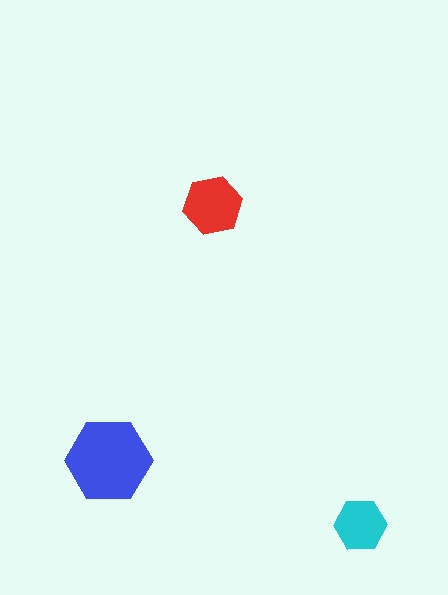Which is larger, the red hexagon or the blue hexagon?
The blue one.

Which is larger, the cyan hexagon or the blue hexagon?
The blue one.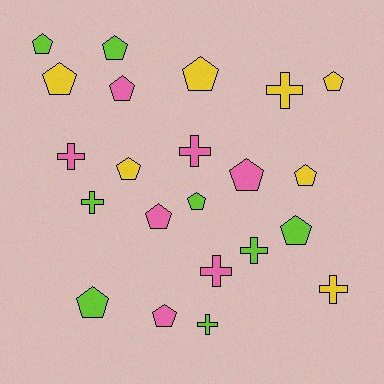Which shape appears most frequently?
Pentagon, with 14 objects.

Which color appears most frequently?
Lime, with 8 objects.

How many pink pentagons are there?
There are 4 pink pentagons.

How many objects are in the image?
There are 22 objects.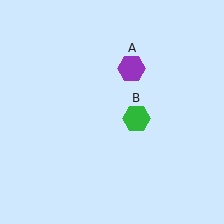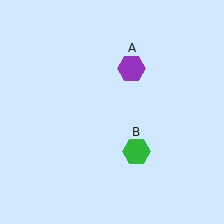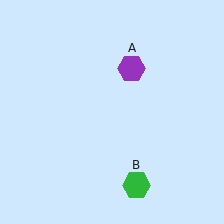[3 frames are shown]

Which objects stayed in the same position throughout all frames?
Purple hexagon (object A) remained stationary.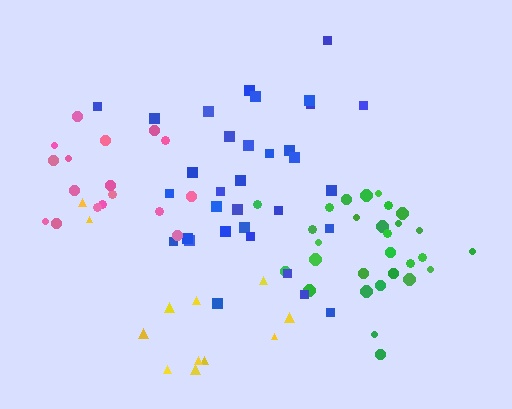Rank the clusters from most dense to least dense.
green, blue, pink, yellow.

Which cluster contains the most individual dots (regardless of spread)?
Blue (33).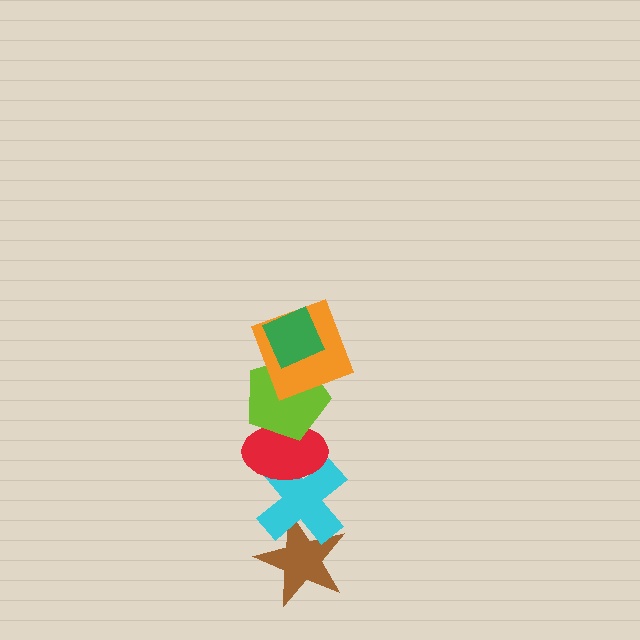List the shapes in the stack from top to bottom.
From top to bottom: the green diamond, the orange square, the lime pentagon, the red ellipse, the cyan cross, the brown star.